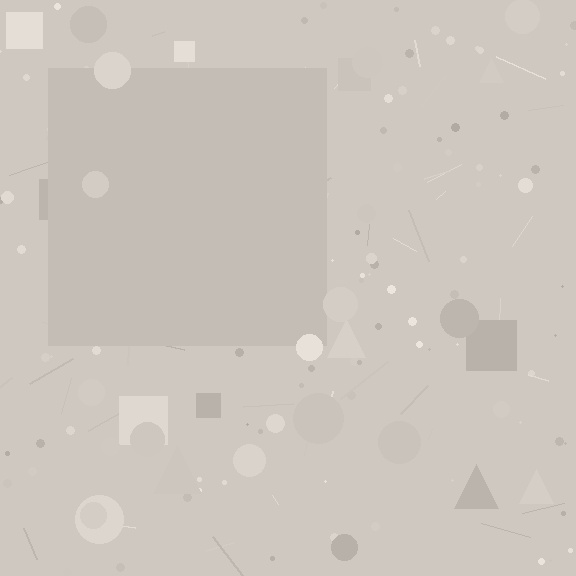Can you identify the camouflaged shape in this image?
The camouflaged shape is a square.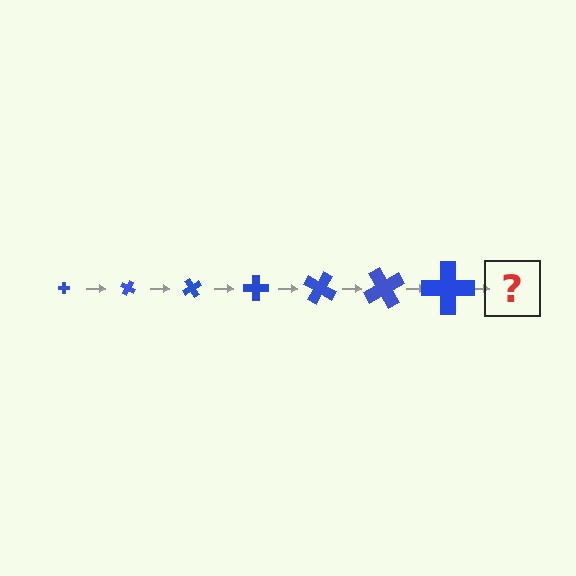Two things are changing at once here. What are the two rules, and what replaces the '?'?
The two rules are that the cross grows larger each step and it rotates 30 degrees each step. The '?' should be a cross, larger than the previous one and rotated 210 degrees from the start.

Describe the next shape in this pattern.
It should be a cross, larger than the previous one and rotated 210 degrees from the start.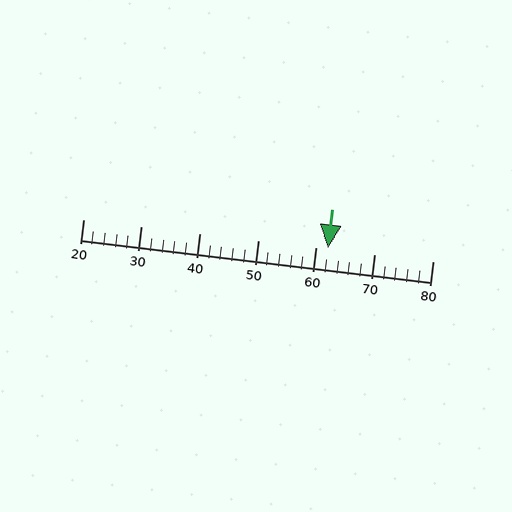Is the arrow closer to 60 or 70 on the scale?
The arrow is closer to 60.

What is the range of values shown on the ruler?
The ruler shows values from 20 to 80.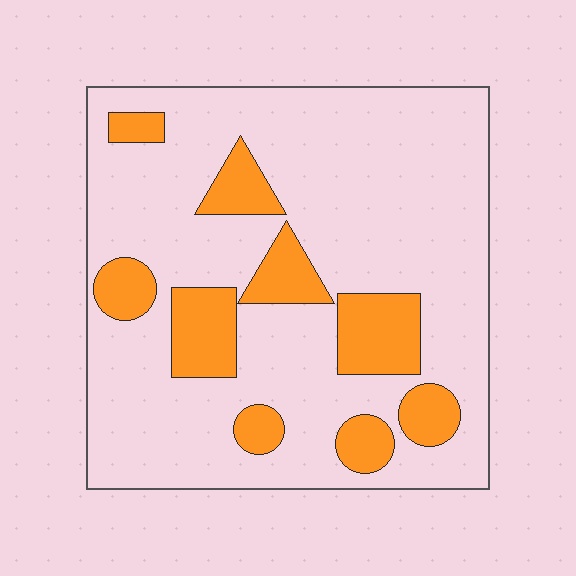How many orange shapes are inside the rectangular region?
9.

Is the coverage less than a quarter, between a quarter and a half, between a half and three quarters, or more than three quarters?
Less than a quarter.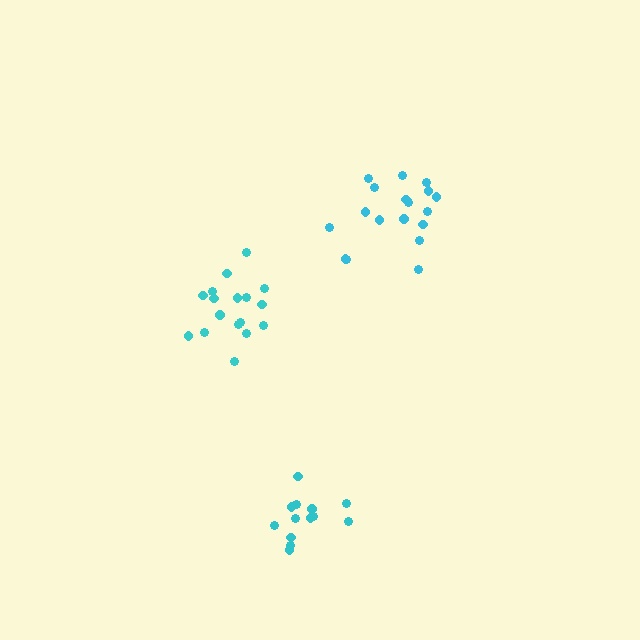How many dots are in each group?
Group 1: 13 dots, Group 2: 18 dots, Group 3: 17 dots (48 total).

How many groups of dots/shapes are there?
There are 3 groups.